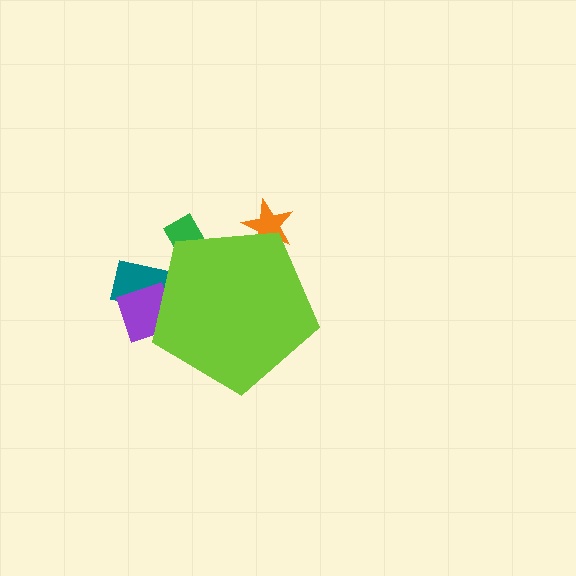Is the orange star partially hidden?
Yes, the orange star is partially hidden behind the lime pentagon.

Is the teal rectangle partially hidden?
Yes, the teal rectangle is partially hidden behind the lime pentagon.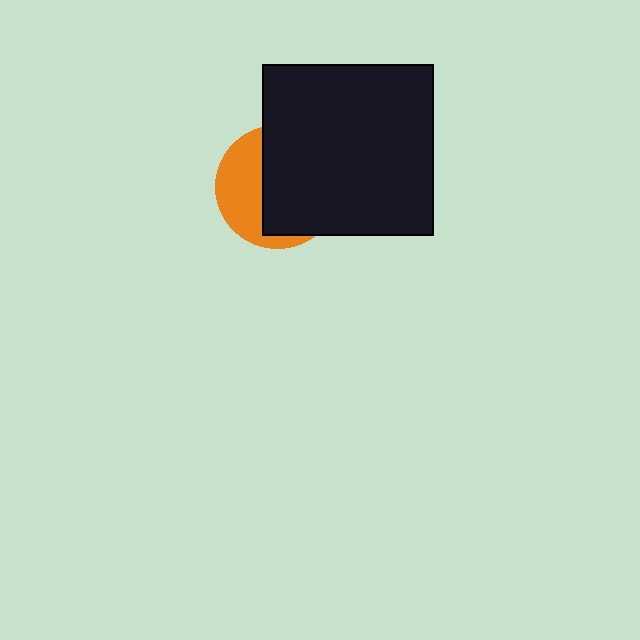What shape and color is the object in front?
The object in front is a black square.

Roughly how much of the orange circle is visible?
A small part of it is visible (roughly 39%).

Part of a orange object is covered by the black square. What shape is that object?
It is a circle.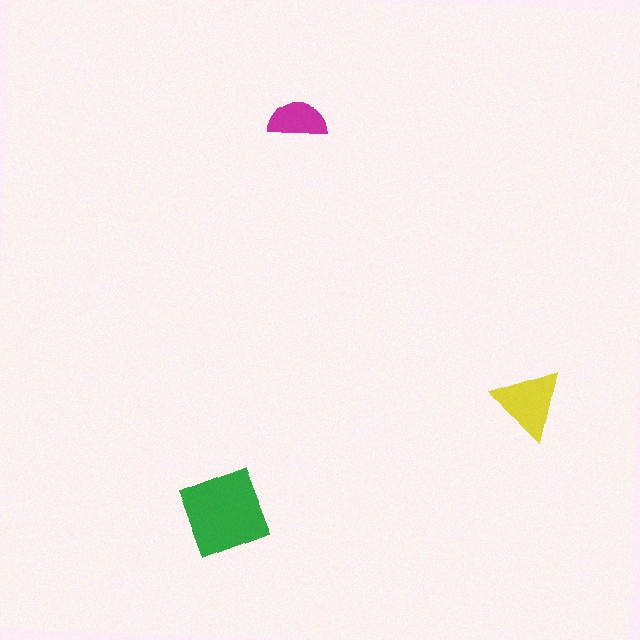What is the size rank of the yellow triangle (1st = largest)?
2nd.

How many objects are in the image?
There are 3 objects in the image.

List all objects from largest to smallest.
The green square, the yellow triangle, the magenta semicircle.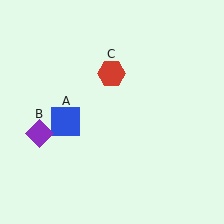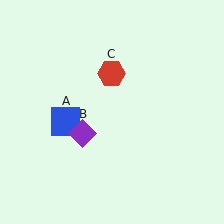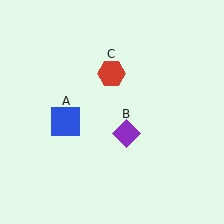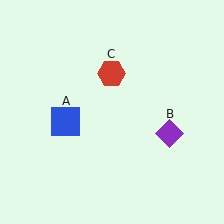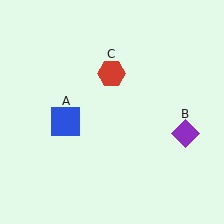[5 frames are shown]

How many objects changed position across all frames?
1 object changed position: purple diamond (object B).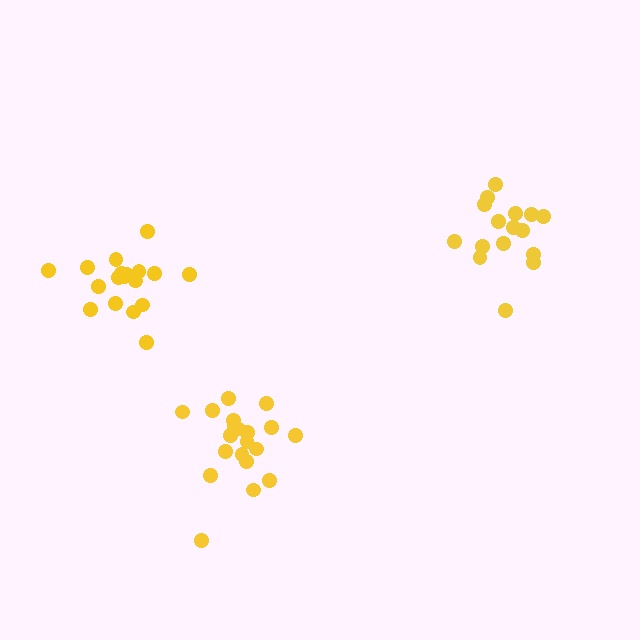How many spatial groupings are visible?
There are 3 spatial groupings.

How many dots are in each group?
Group 1: 20 dots, Group 2: 16 dots, Group 3: 18 dots (54 total).